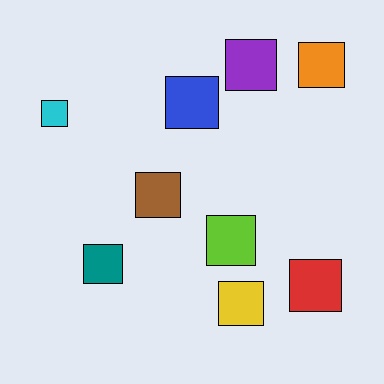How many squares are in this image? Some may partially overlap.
There are 9 squares.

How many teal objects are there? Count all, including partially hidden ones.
There is 1 teal object.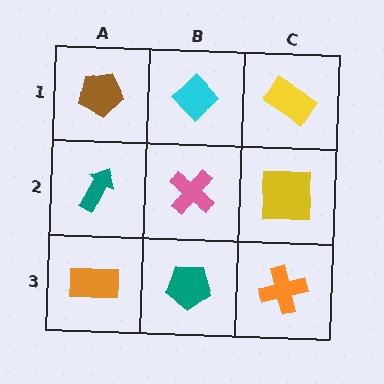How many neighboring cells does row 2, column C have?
3.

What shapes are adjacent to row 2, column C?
A yellow rectangle (row 1, column C), an orange cross (row 3, column C), a pink cross (row 2, column B).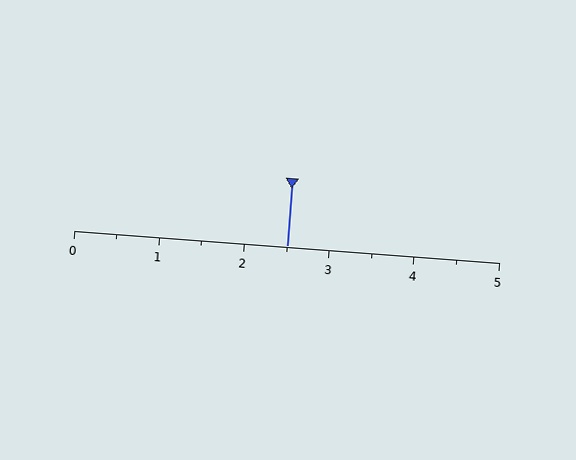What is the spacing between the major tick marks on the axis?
The major ticks are spaced 1 apart.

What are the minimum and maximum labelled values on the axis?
The axis runs from 0 to 5.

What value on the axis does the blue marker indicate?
The marker indicates approximately 2.5.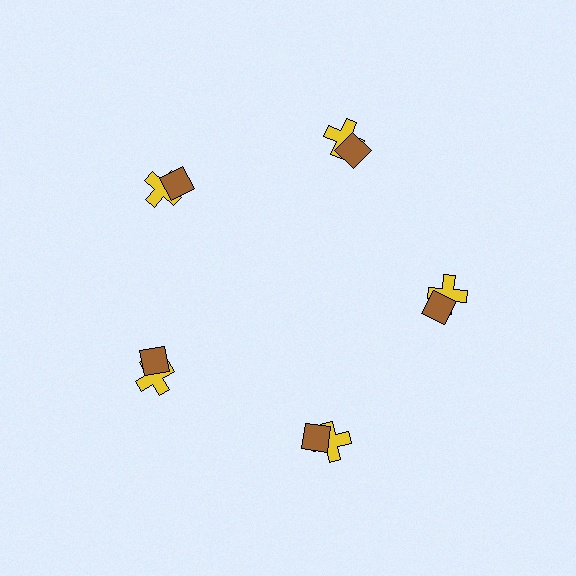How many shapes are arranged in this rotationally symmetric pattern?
There are 10 shapes, arranged in 5 groups of 2.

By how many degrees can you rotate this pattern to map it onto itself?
The pattern maps onto itself every 72 degrees of rotation.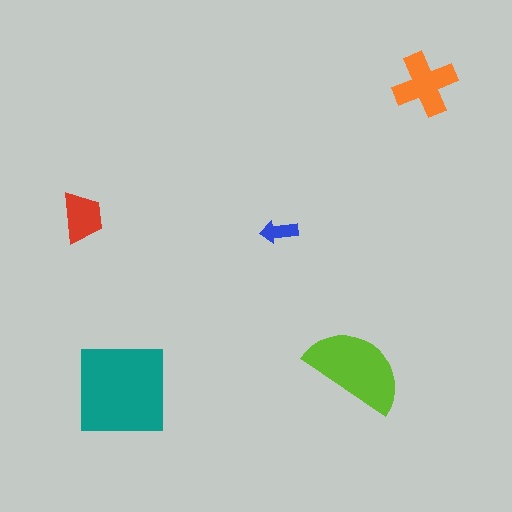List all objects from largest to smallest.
The teal square, the lime semicircle, the orange cross, the red trapezoid, the blue arrow.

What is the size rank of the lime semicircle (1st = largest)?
2nd.